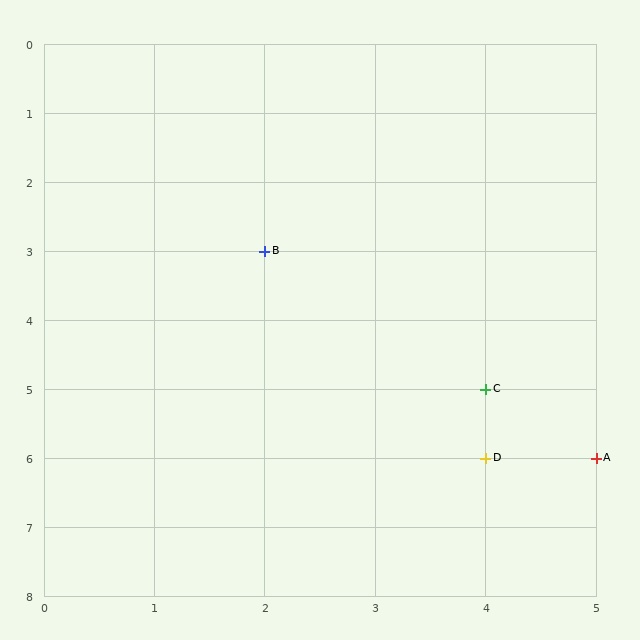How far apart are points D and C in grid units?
Points D and C are 1 row apart.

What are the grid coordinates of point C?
Point C is at grid coordinates (4, 5).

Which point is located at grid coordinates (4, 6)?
Point D is at (4, 6).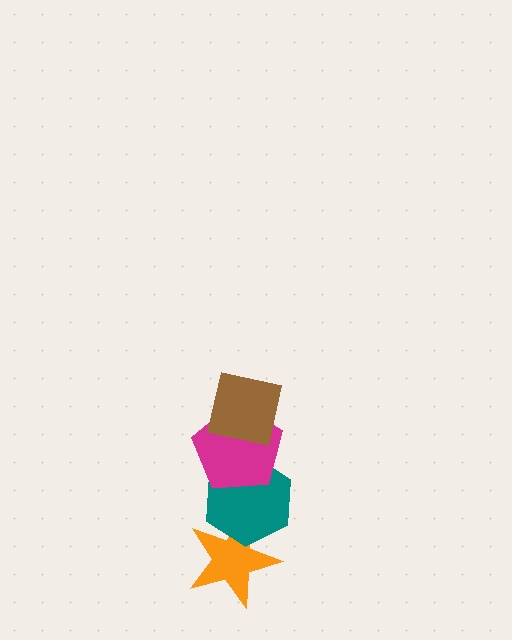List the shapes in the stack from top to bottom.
From top to bottom: the brown square, the magenta pentagon, the teal hexagon, the orange star.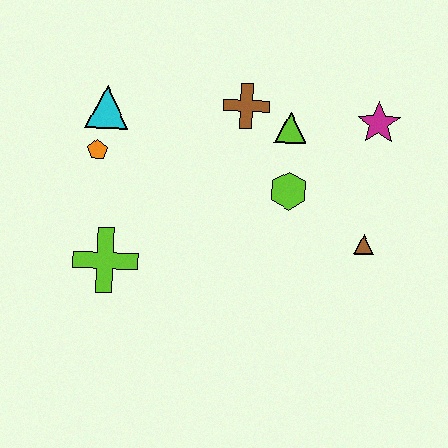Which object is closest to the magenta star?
The lime triangle is closest to the magenta star.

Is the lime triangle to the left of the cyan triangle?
No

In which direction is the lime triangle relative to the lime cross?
The lime triangle is to the right of the lime cross.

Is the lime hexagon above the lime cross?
Yes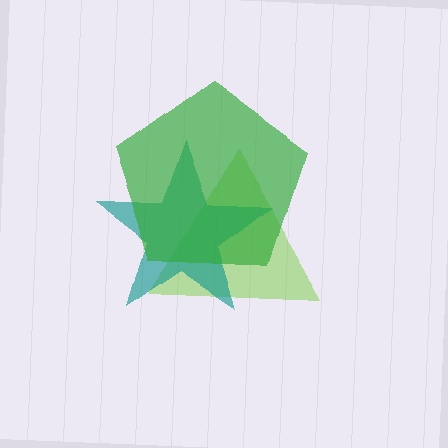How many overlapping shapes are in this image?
There are 3 overlapping shapes in the image.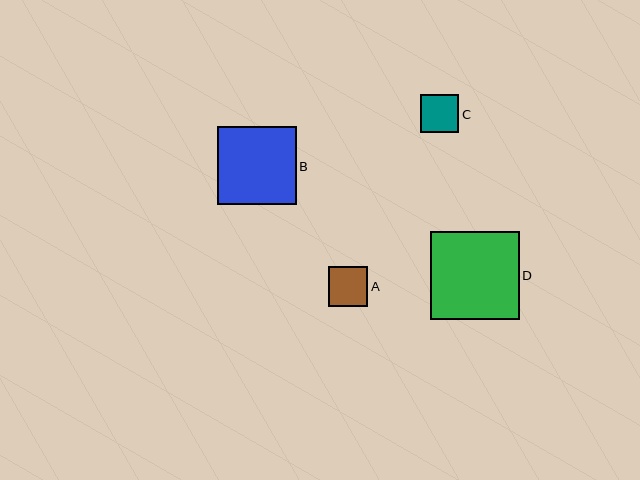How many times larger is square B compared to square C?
Square B is approximately 2.1 times the size of square C.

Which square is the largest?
Square D is the largest with a size of approximately 88 pixels.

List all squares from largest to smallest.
From largest to smallest: D, B, A, C.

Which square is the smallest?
Square C is the smallest with a size of approximately 38 pixels.